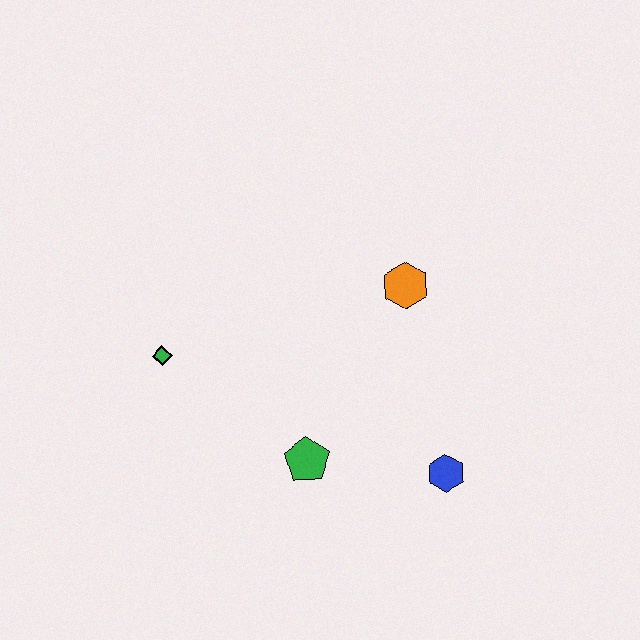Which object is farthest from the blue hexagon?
The green diamond is farthest from the blue hexagon.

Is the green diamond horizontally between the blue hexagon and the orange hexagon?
No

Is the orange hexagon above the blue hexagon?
Yes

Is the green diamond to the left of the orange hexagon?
Yes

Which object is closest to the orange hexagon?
The blue hexagon is closest to the orange hexagon.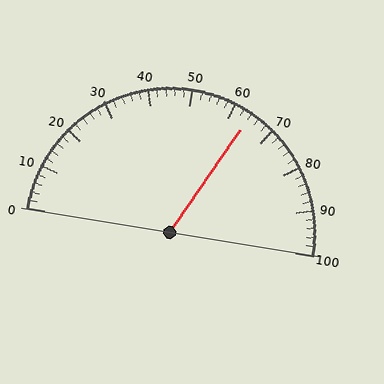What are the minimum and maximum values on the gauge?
The gauge ranges from 0 to 100.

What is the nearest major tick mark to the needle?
The nearest major tick mark is 60.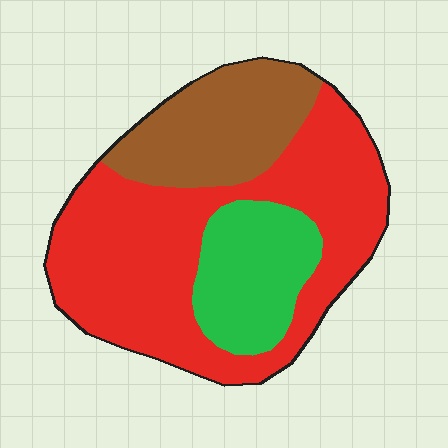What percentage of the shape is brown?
Brown takes up between a sixth and a third of the shape.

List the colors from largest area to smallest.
From largest to smallest: red, brown, green.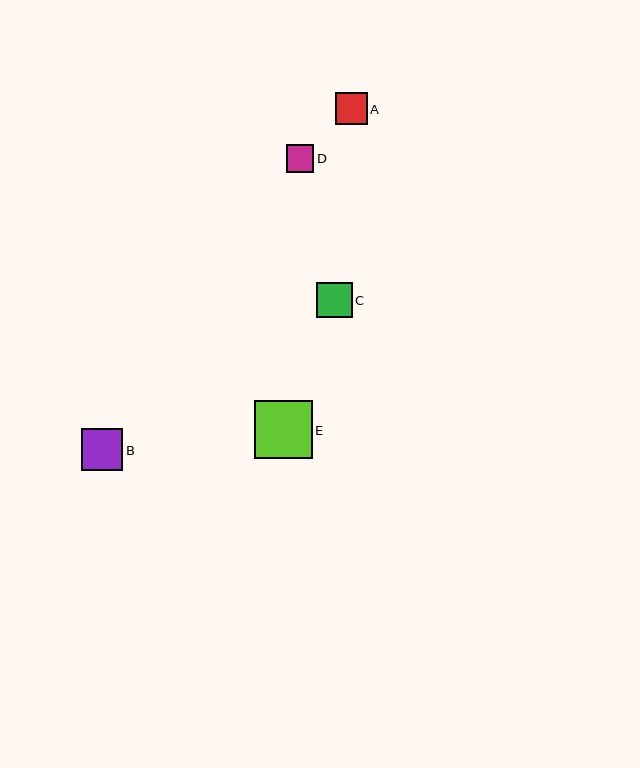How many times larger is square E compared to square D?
Square E is approximately 2.1 times the size of square D.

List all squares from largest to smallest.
From largest to smallest: E, B, C, A, D.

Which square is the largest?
Square E is the largest with a size of approximately 58 pixels.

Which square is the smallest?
Square D is the smallest with a size of approximately 27 pixels.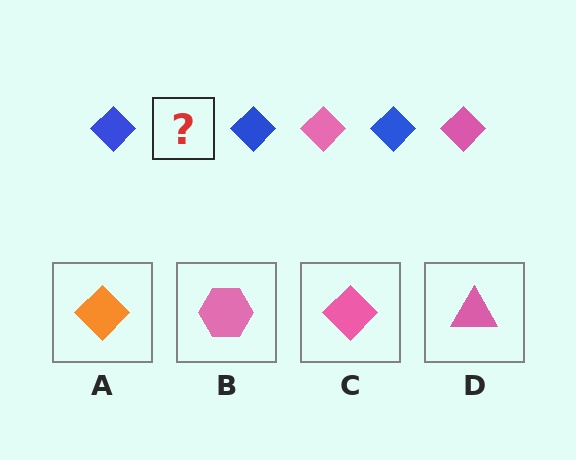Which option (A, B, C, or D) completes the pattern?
C.